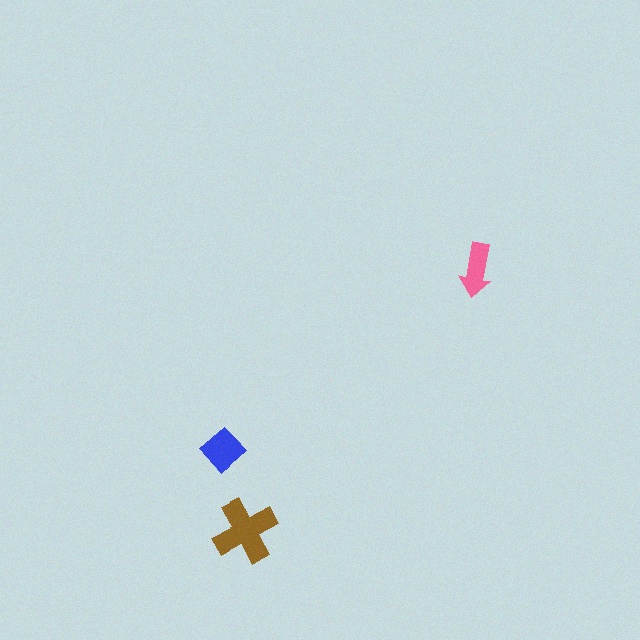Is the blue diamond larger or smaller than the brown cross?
Smaller.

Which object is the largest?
The brown cross.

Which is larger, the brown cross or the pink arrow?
The brown cross.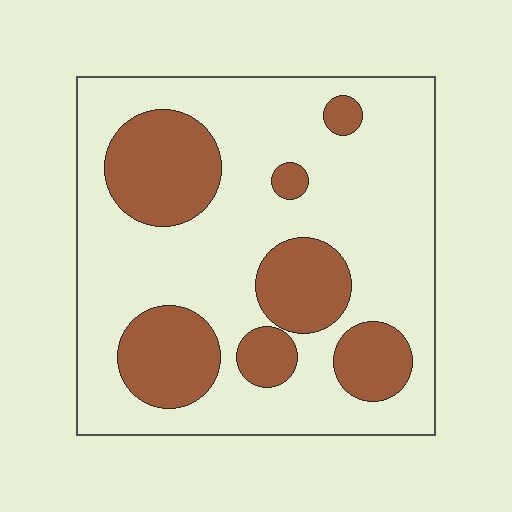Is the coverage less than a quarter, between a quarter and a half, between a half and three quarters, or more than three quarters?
Between a quarter and a half.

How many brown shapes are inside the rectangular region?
7.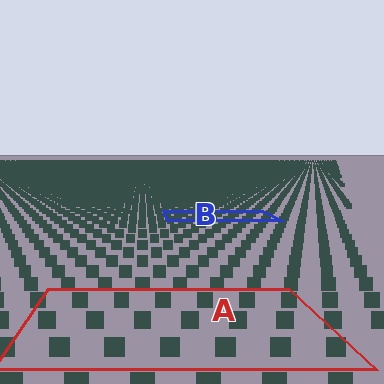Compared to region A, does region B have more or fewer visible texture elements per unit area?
Region B has more texture elements per unit area — they are packed more densely because it is farther away.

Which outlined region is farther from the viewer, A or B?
Region B is farther from the viewer — the texture elements inside it appear smaller and more densely packed.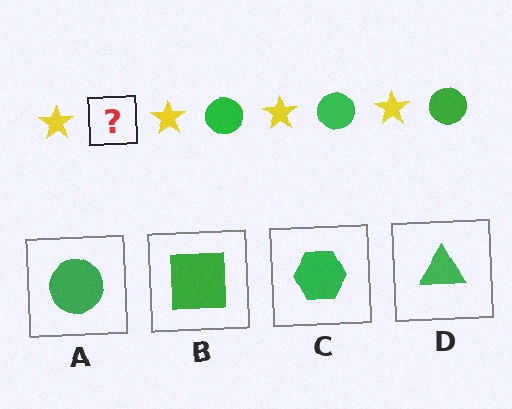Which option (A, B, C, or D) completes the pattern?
A.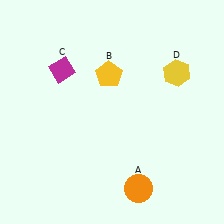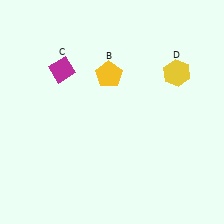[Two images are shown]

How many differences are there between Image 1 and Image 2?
There is 1 difference between the two images.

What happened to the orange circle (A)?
The orange circle (A) was removed in Image 2. It was in the bottom-right area of Image 1.